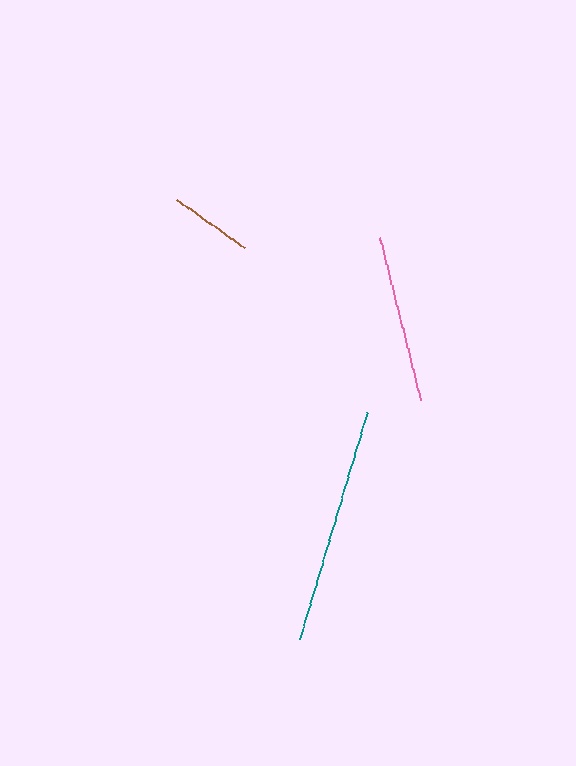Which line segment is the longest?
The teal line is the longest at approximately 236 pixels.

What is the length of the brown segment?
The brown segment is approximately 82 pixels long.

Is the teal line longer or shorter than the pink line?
The teal line is longer than the pink line.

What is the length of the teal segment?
The teal segment is approximately 236 pixels long.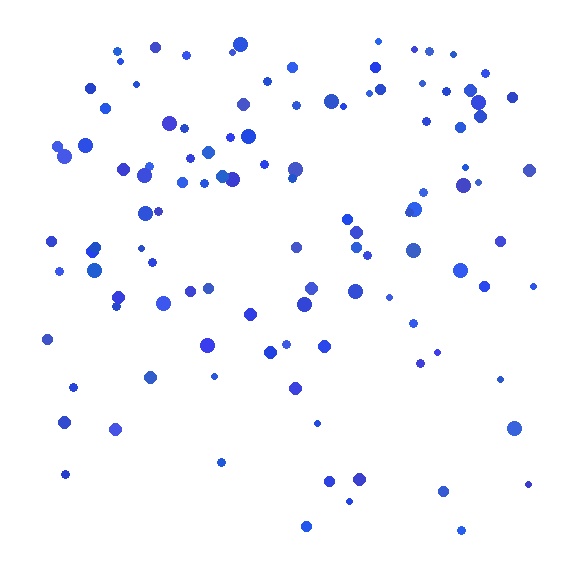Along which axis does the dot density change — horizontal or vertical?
Vertical.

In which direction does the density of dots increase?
From bottom to top, with the top side densest.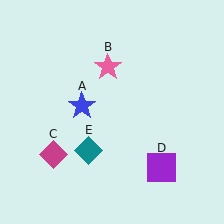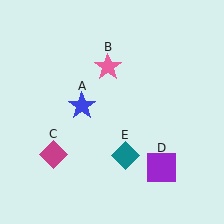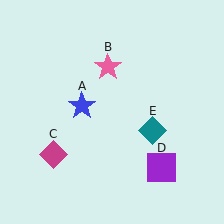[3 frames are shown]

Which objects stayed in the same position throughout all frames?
Blue star (object A) and pink star (object B) and magenta diamond (object C) and purple square (object D) remained stationary.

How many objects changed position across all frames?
1 object changed position: teal diamond (object E).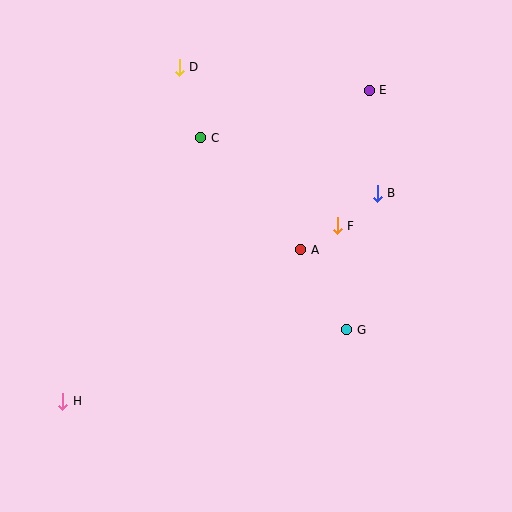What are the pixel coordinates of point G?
Point G is at (347, 330).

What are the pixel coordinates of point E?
Point E is at (369, 90).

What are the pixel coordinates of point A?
Point A is at (301, 250).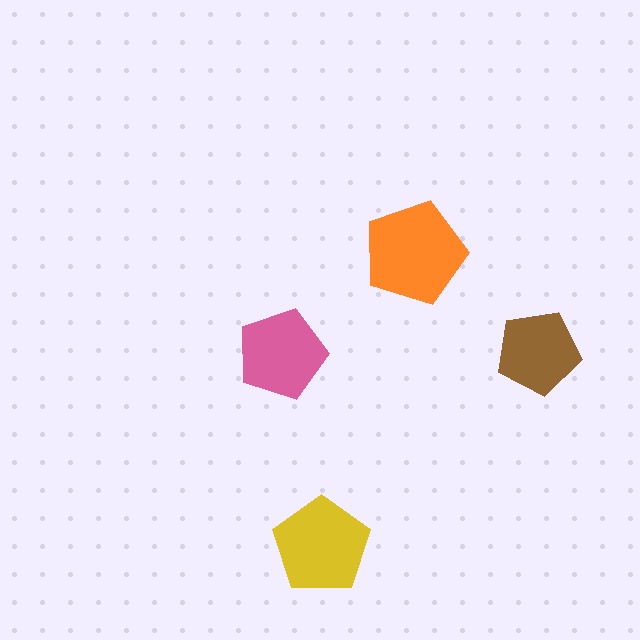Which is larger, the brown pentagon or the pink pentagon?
The pink one.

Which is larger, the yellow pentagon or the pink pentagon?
The yellow one.